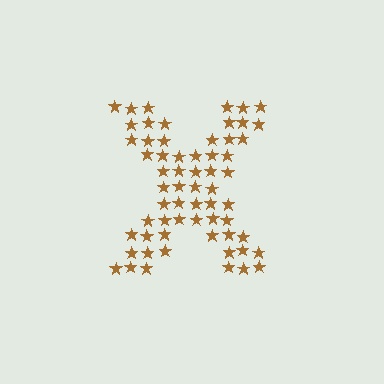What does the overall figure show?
The overall figure shows the letter X.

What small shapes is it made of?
It is made of small stars.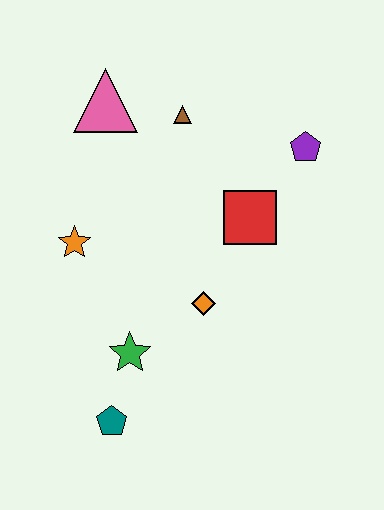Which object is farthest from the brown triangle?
The teal pentagon is farthest from the brown triangle.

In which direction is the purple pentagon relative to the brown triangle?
The purple pentagon is to the right of the brown triangle.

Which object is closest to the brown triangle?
The pink triangle is closest to the brown triangle.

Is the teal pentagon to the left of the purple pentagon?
Yes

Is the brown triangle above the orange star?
Yes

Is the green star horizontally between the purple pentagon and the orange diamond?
No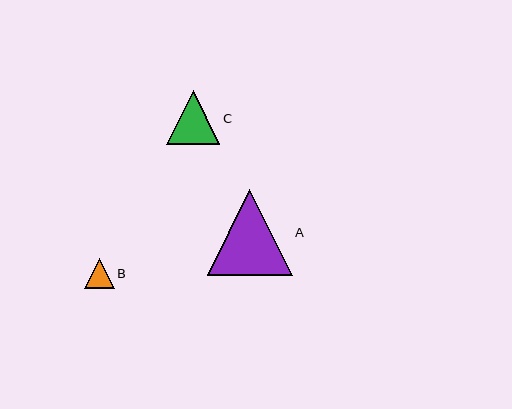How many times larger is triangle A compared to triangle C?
Triangle A is approximately 1.6 times the size of triangle C.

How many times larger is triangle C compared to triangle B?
Triangle C is approximately 1.8 times the size of triangle B.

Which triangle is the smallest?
Triangle B is the smallest with a size of approximately 30 pixels.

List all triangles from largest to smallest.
From largest to smallest: A, C, B.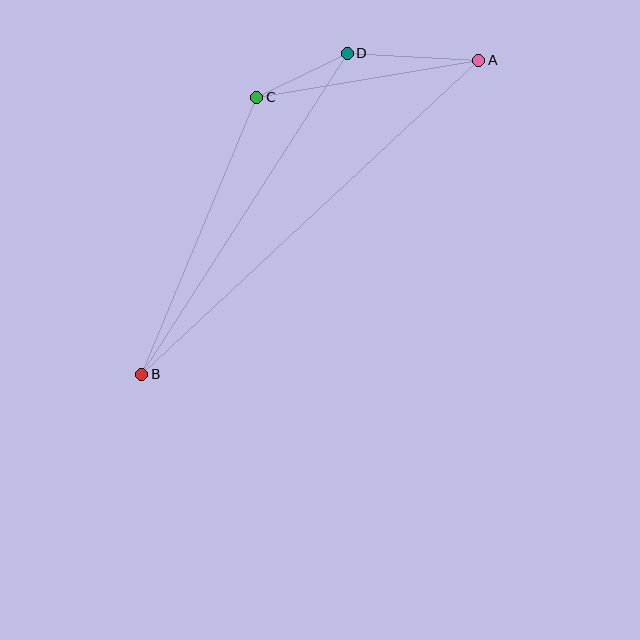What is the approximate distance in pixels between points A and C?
The distance between A and C is approximately 225 pixels.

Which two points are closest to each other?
Points C and D are closest to each other.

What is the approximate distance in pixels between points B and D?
The distance between B and D is approximately 381 pixels.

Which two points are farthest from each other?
Points A and B are farthest from each other.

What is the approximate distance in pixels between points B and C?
The distance between B and C is approximately 300 pixels.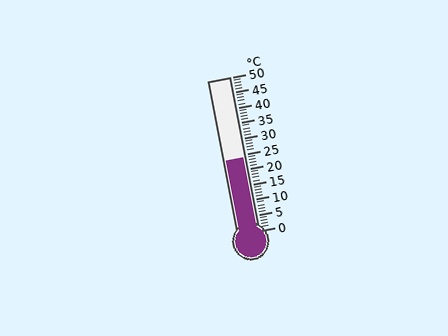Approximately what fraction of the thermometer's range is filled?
The thermometer is filled to approximately 50% of its range.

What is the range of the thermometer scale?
The thermometer scale ranges from 0°C to 50°C.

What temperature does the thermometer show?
The thermometer shows approximately 24°C.